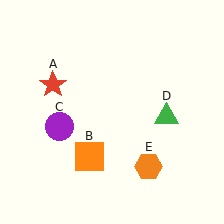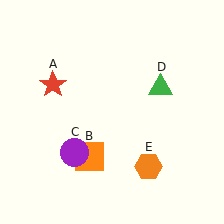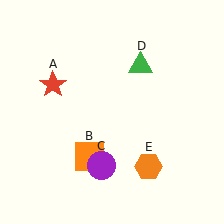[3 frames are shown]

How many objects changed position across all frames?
2 objects changed position: purple circle (object C), green triangle (object D).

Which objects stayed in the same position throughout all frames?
Red star (object A) and orange square (object B) and orange hexagon (object E) remained stationary.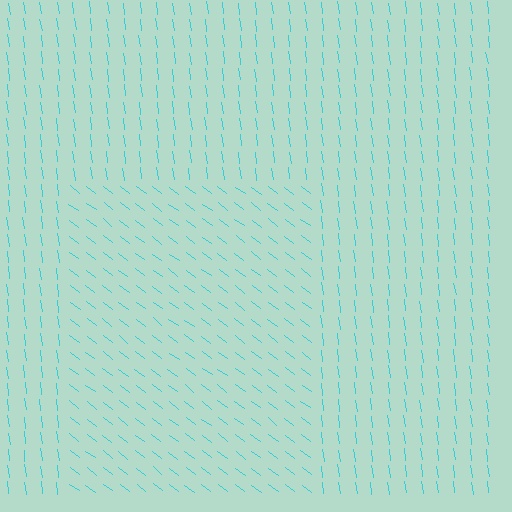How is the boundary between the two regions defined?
The boundary is defined purely by a change in line orientation (approximately 45 degrees difference). All lines are the same color and thickness.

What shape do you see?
I see a rectangle.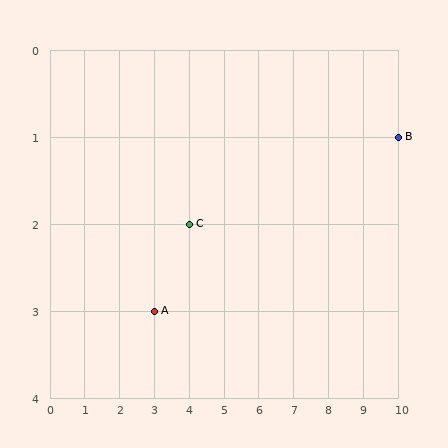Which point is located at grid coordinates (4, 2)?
Point C is at (4, 2).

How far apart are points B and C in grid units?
Points B and C are 6 columns and 1 row apart (about 6.1 grid units diagonally).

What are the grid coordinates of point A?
Point A is at grid coordinates (3, 3).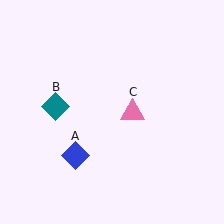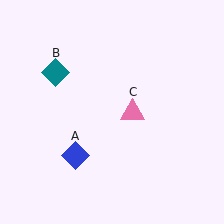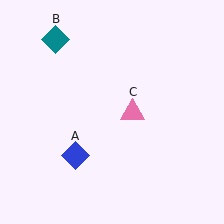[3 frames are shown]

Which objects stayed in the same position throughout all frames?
Blue diamond (object A) and pink triangle (object C) remained stationary.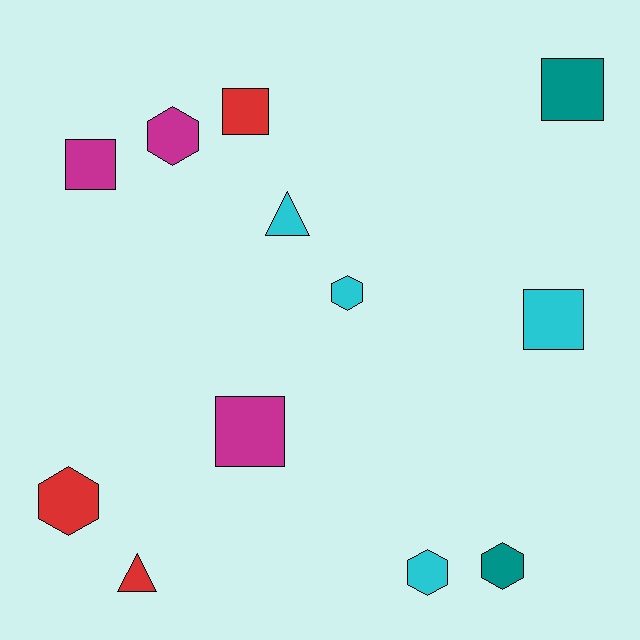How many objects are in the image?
There are 12 objects.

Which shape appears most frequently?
Square, with 5 objects.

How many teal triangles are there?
There are no teal triangles.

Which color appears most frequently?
Cyan, with 4 objects.